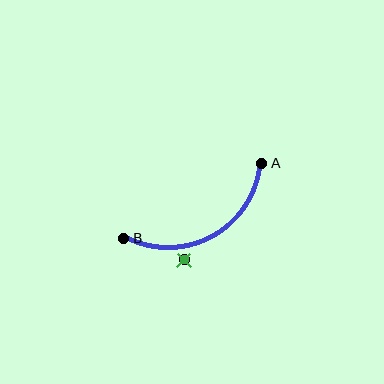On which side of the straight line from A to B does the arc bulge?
The arc bulges below the straight line connecting A and B.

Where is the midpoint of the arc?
The arc midpoint is the point on the curve farthest from the straight line joining A and B. It sits below that line.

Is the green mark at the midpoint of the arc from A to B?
No — the green mark does not lie on the arc at all. It sits slightly outside the curve.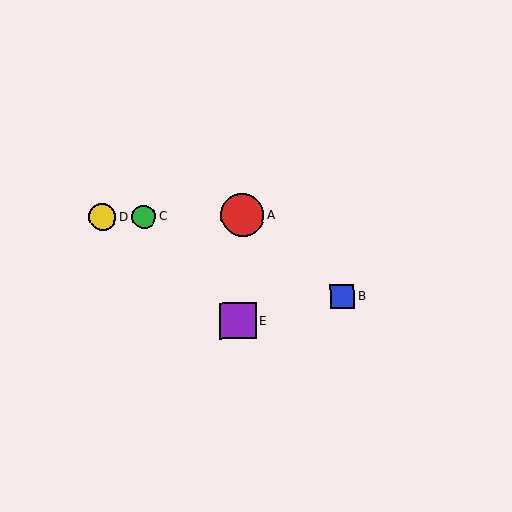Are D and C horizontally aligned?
Yes, both are at y≈217.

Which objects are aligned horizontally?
Objects A, C, D are aligned horizontally.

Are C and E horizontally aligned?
No, C is at y≈217 and E is at y≈321.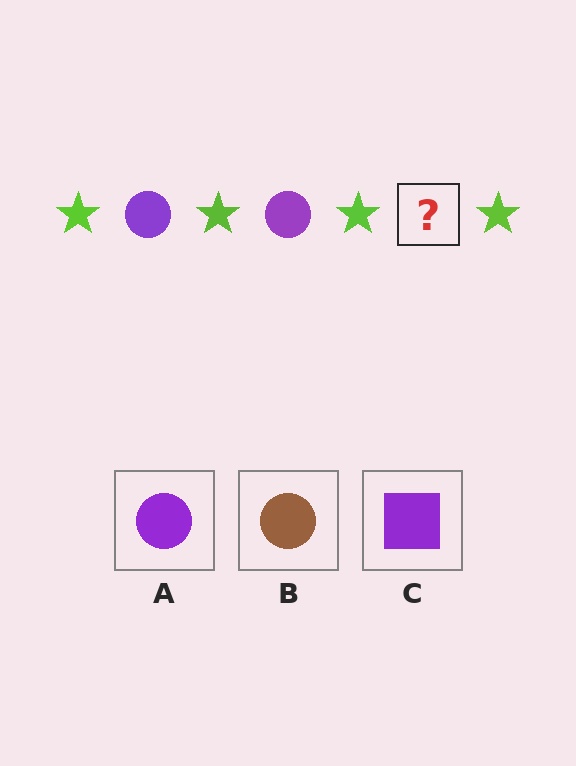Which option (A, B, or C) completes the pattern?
A.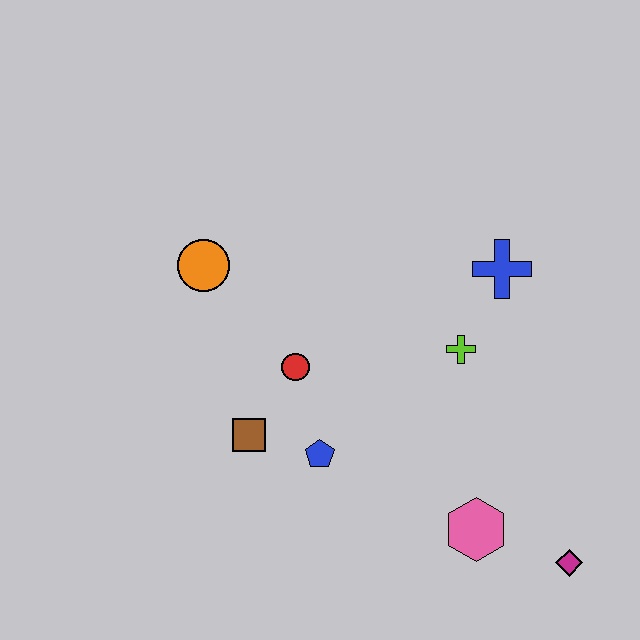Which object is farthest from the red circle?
The magenta diamond is farthest from the red circle.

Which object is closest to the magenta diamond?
The pink hexagon is closest to the magenta diamond.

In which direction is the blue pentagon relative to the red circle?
The blue pentagon is below the red circle.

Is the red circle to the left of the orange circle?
No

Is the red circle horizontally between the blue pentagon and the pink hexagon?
No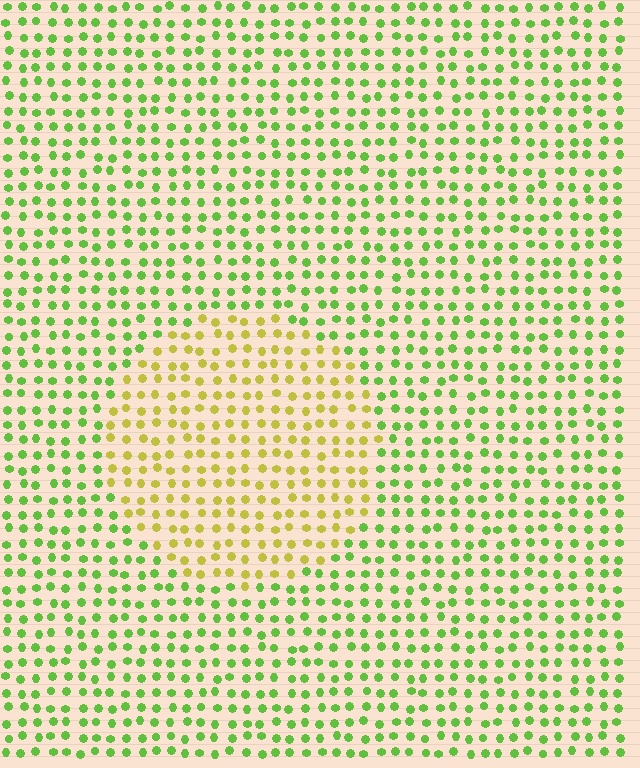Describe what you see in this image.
The image is filled with small lime elements in a uniform arrangement. A circle-shaped region is visible where the elements are tinted to a slightly different hue, forming a subtle color boundary.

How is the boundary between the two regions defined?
The boundary is defined purely by a slight shift in hue (about 44 degrees). Spacing, size, and orientation are identical on both sides.